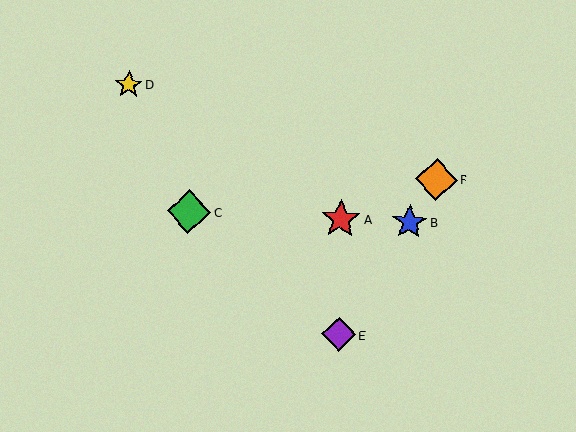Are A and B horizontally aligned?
Yes, both are at y≈219.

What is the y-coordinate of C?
Object C is at y≈212.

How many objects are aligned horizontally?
3 objects (A, B, C) are aligned horizontally.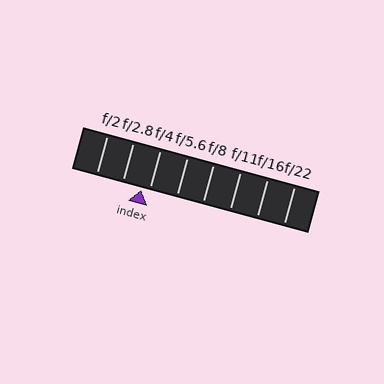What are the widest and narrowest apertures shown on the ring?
The widest aperture shown is f/2 and the narrowest is f/22.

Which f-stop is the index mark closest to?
The index mark is closest to f/4.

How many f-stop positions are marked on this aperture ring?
There are 8 f-stop positions marked.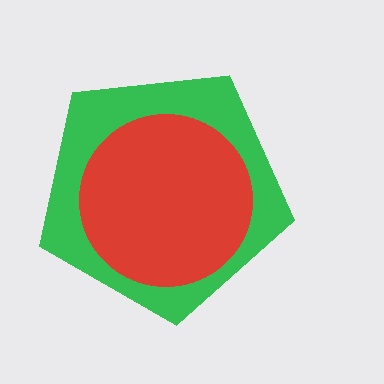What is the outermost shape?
The green pentagon.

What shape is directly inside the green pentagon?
The red circle.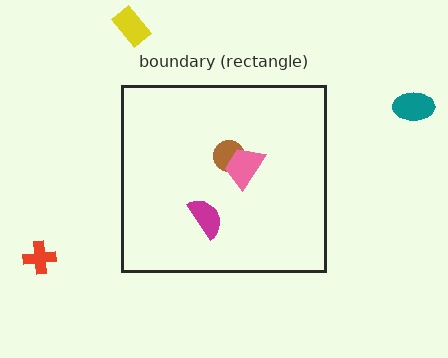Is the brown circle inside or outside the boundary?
Inside.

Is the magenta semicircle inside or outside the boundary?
Inside.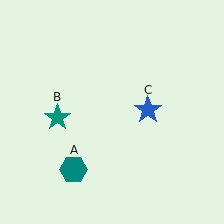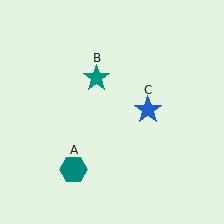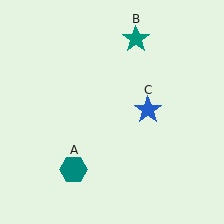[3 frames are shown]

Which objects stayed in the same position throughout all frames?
Teal hexagon (object A) and blue star (object C) remained stationary.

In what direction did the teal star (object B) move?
The teal star (object B) moved up and to the right.